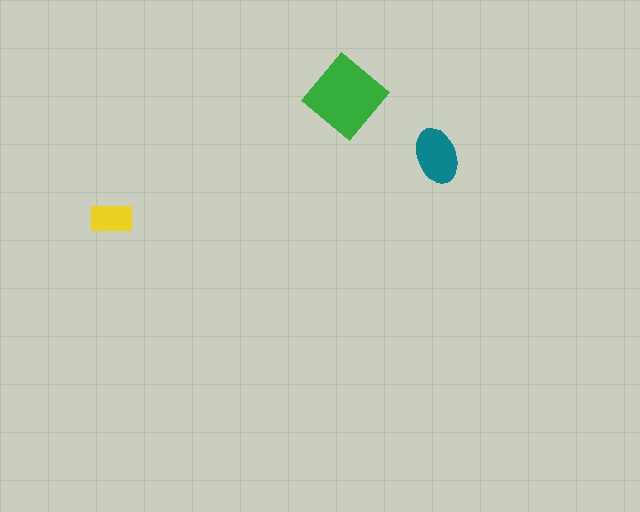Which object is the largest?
The green diamond.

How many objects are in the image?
There are 3 objects in the image.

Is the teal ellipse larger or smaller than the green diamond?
Smaller.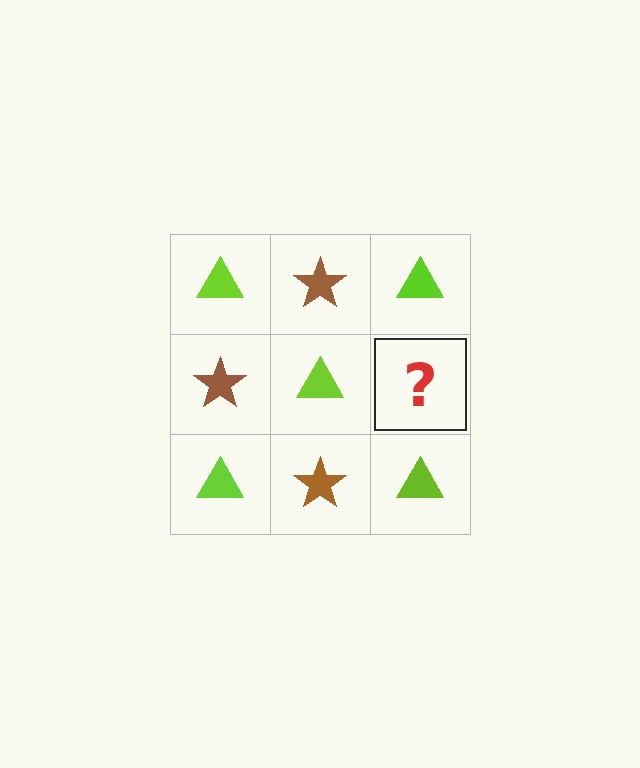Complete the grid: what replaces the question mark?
The question mark should be replaced with a brown star.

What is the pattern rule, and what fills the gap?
The rule is that it alternates lime triangle and brown star in a checkerboard pattern. The gap should be filled with a brown star.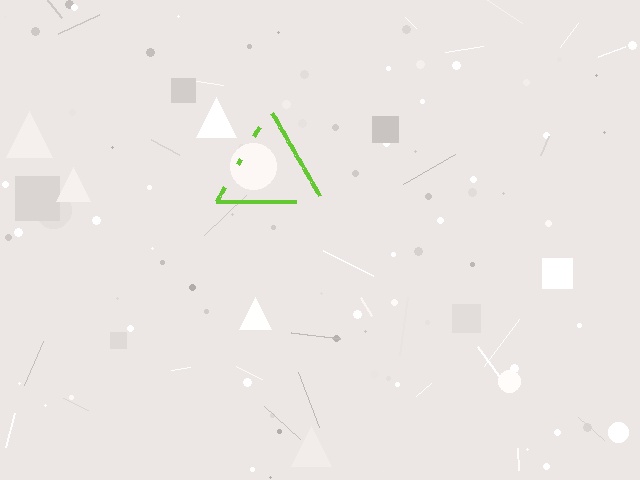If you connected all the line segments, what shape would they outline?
They would outline a triangle.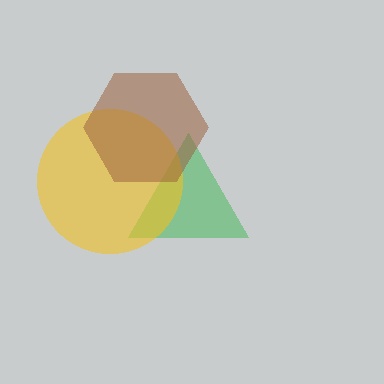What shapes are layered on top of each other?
The layered shapes are: a green triangle, a yellow circle, a brown hexagon.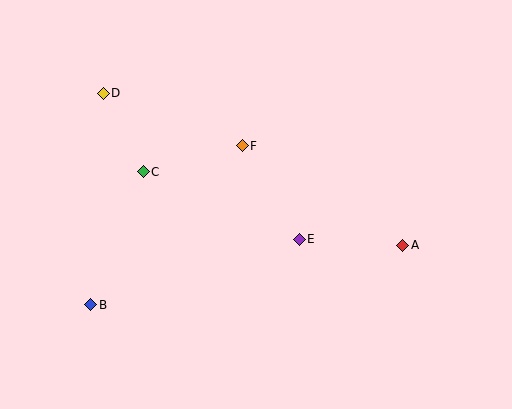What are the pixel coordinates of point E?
Point E is at (299, 239).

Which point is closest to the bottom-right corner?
Point A is closest to the bottom-right corner.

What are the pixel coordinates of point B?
Point B is at (91, 305).